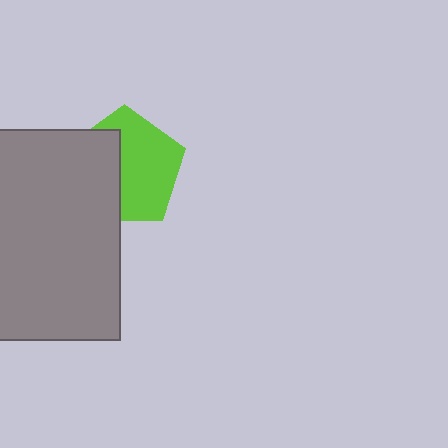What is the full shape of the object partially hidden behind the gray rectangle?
The partially hidden object is a lime pentagon.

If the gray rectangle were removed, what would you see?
You would see the complete lime pentagon.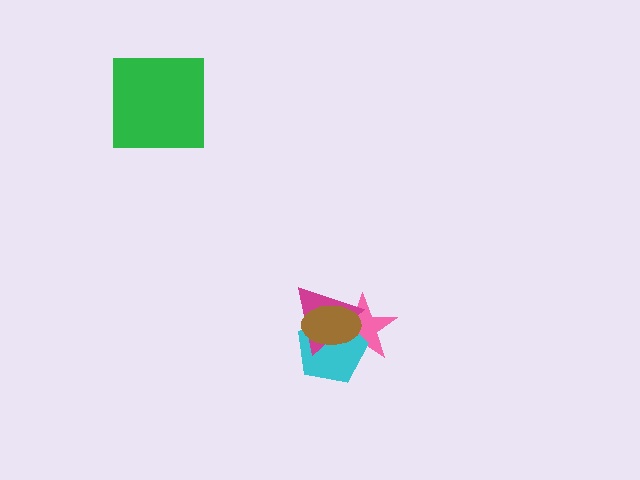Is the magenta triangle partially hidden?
Yes, it is partially covered by another shape.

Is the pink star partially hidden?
Yes, it is partially covered by another shape.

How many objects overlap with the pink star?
3 objects overlap with the pink star.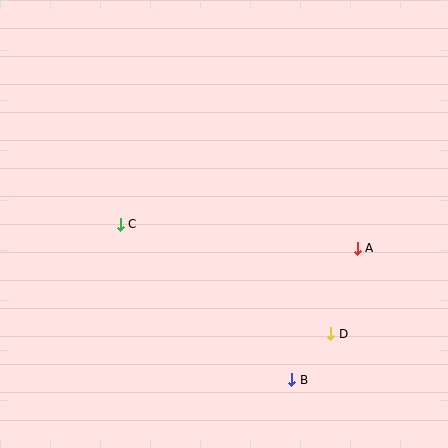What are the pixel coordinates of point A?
Point A is at (357, 248).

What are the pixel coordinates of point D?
Point D is at (331, 334).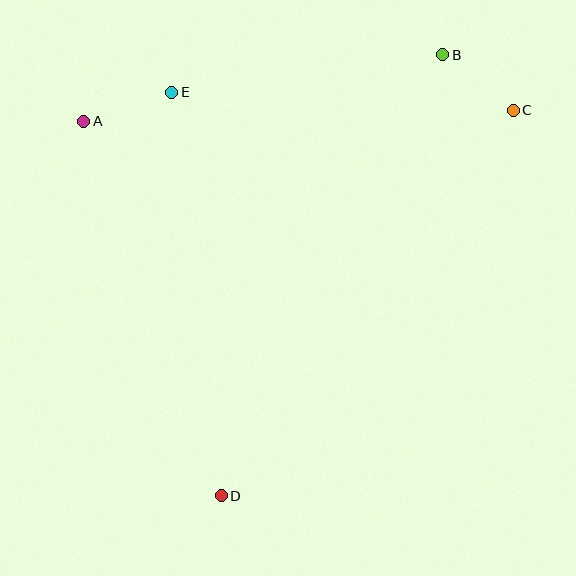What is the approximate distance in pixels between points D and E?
The distance between D and E is approximately 407 pixels.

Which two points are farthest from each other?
Points B and D are farthest from each other.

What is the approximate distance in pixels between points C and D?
The distance between C and D is approximately 484 pixels.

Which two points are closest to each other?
Points B and C are closest to each other.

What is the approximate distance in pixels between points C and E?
The distance between C and E is approximately 342 pixels.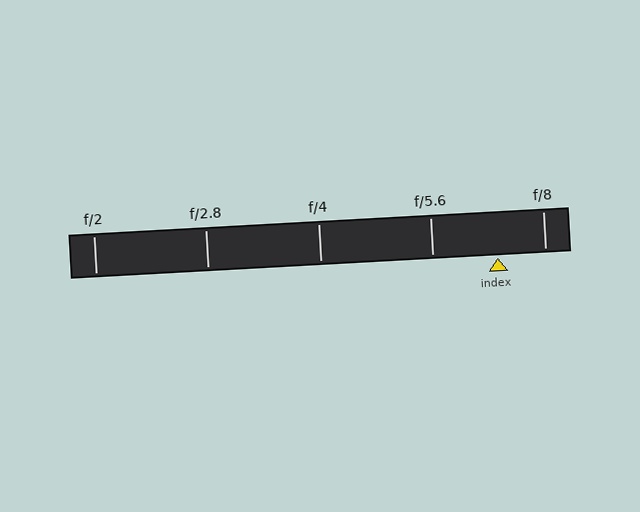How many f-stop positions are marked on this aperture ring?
There are 5 f-stop positions marked.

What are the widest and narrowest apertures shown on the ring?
The widest aperture shown is f/2 and the narrowest is f/8.